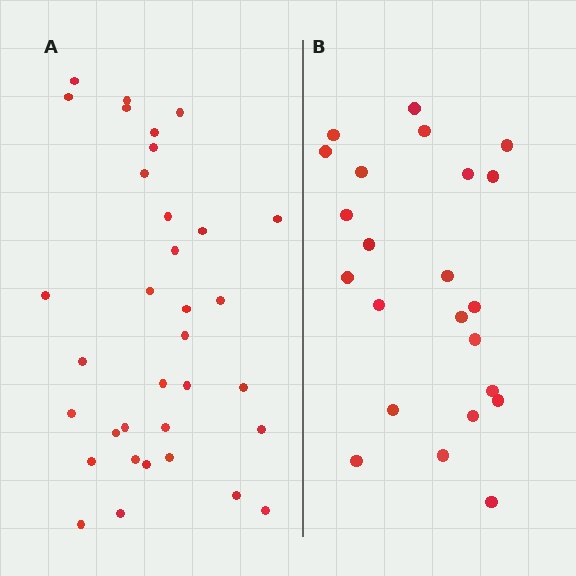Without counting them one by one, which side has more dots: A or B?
Region A (the left region) has more dots.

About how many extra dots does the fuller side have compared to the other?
Region A has roughly 12 or so more dots than region B.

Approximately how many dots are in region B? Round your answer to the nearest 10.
About 20 dots. (The exact count is 23, which rounds to 20.)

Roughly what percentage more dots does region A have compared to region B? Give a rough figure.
About 50% more.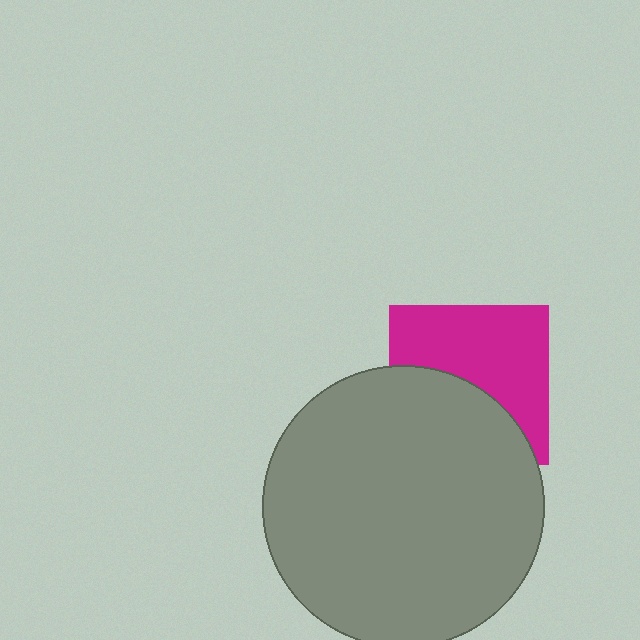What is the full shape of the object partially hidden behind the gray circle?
The partially hidden object is a magenta square.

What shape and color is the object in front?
The object in front is a gray circle.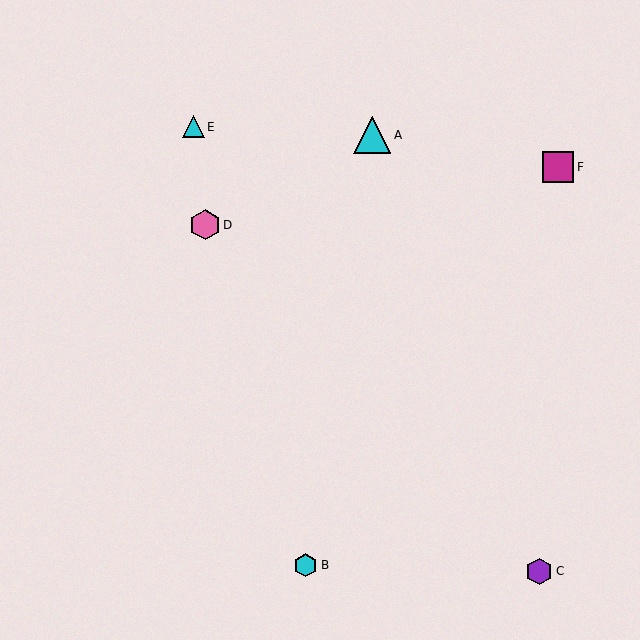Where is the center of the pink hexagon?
The center of the pink hexagon is at (205, 225).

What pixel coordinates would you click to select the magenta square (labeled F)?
Click at (558, 167) to select the magenta square F.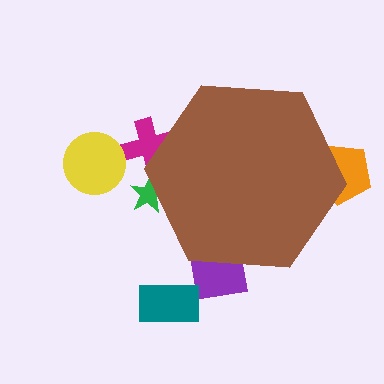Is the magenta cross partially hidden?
Yes, the magenta cross is partially hidden behind the brown hexagon.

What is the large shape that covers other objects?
A brown hexagon.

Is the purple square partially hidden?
Yes, the purple square is partially hidden behind the brown hexagon.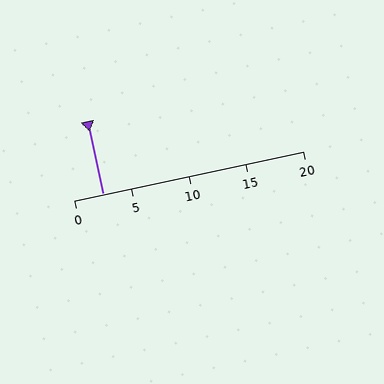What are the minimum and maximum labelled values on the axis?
The axis runs from 0 to 20.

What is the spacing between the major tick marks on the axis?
The major ticks are spaced 5 apart.